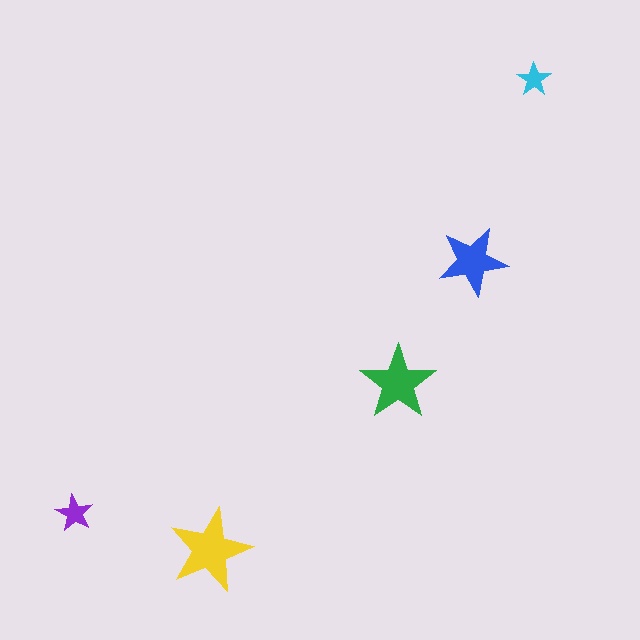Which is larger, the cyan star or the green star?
The green one.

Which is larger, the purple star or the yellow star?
The yellow one.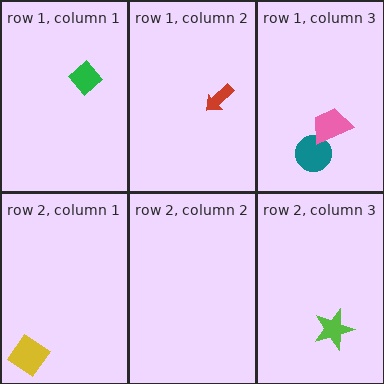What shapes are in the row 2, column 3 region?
The lime star.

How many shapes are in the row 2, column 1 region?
1.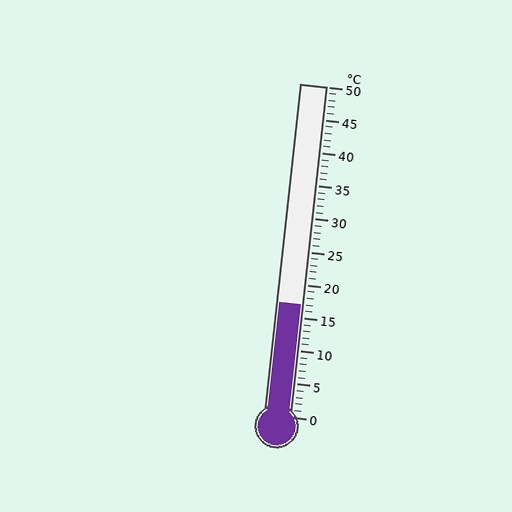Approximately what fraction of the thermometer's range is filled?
The thermometer is filled to approximately 35% of its range.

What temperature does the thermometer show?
The thermometer shows approximately 17°C.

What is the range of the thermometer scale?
The thermometer scale ranges from 0°C to 50°C.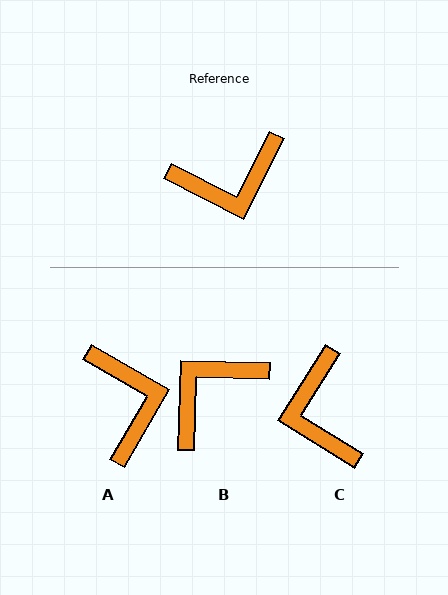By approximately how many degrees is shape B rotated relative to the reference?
Approximately 155 degrees clockwise.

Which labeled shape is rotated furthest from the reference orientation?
B, about 155 degrees away.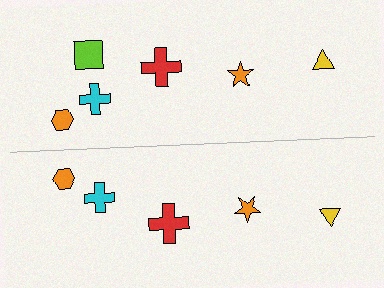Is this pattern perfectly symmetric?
No, the pattern is not perfectly symmetric. A lime square is missing from the bottom side.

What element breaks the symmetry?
A lime square is missing from the bottom side.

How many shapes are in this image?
There are 11 shapes in this image.